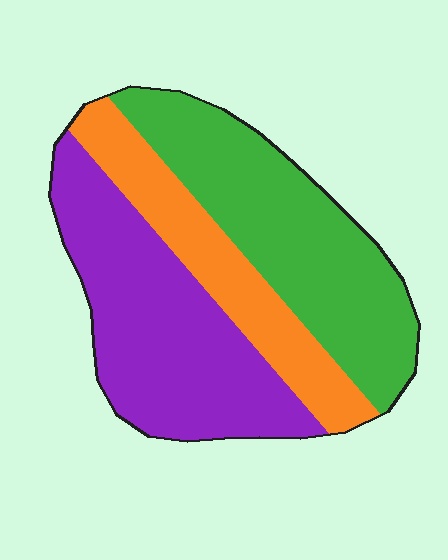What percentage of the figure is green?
Green covers about 40% of the figure.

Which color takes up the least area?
Orange, at roughly 25%.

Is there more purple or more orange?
Purple.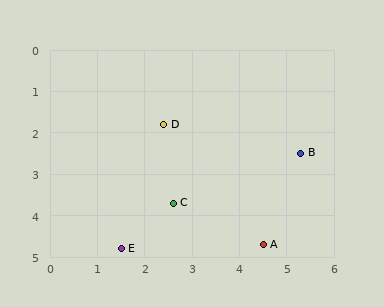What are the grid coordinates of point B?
Point B is at approximately (5.3, 2.5).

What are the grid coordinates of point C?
Point C is at approximately (2.6, 3.7).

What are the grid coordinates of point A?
Point A is at approximately (4.5, 4.7).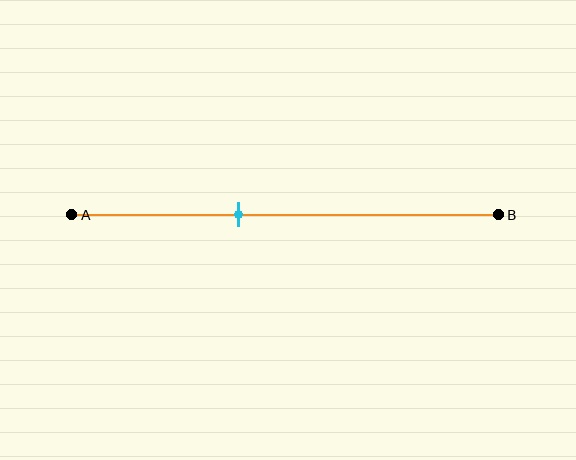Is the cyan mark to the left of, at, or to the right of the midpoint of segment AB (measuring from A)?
The cyan mark is to the left of the midpoint of segment AB.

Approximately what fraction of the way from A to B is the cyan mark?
The cyan mark is approximately 40% of the way from A to B.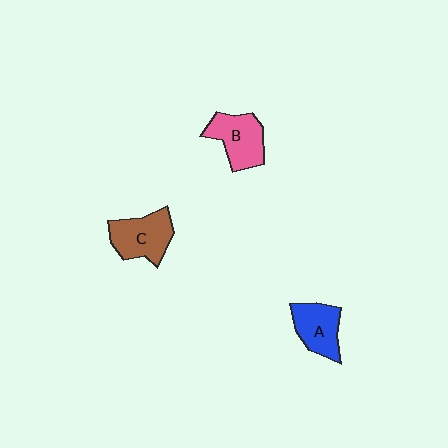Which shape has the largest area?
Shape C (brown).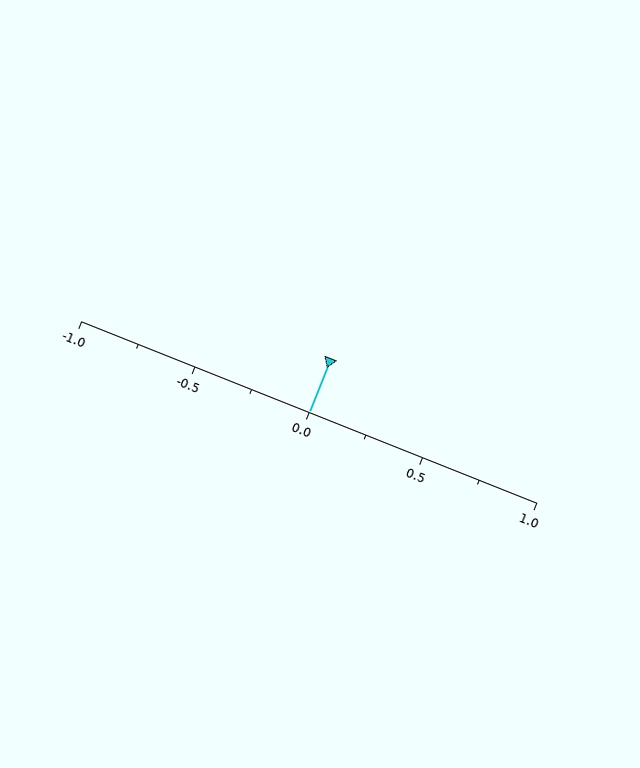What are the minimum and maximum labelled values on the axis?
The axis runs from -1.0 to 1.0.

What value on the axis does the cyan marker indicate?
The marker indicates approximately 0.